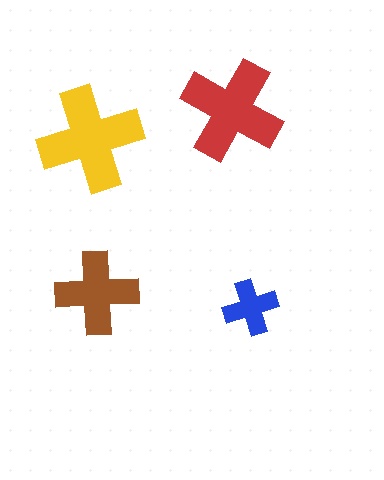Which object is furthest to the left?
The yellow cross is leftmost.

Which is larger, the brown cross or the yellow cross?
The yellow one.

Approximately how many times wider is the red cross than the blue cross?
About 2 times wider.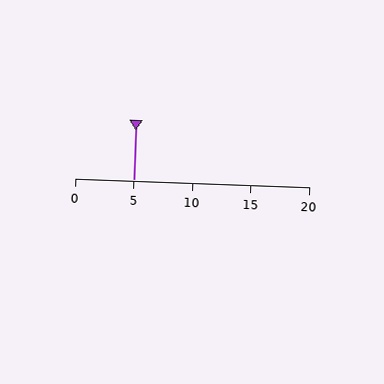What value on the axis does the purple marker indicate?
The marker indicates approximately 5.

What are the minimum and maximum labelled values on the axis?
The axis runs from 0 to 20.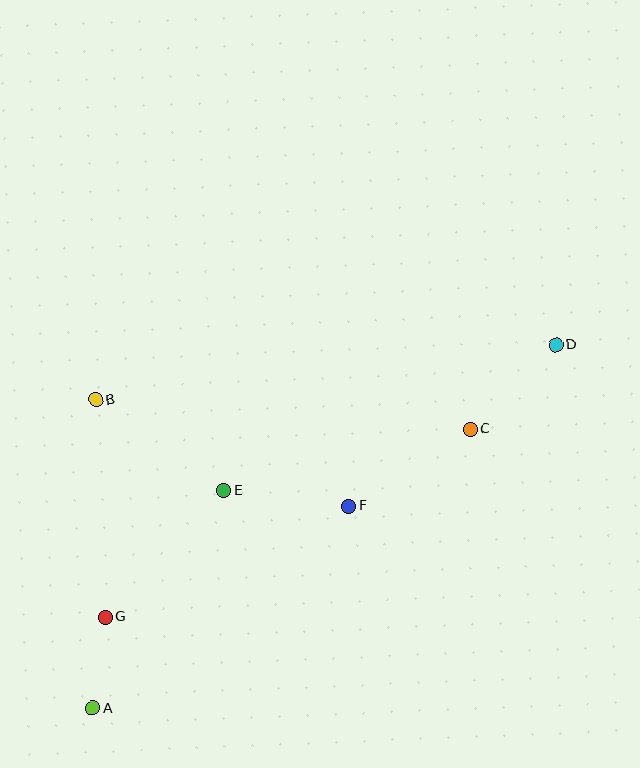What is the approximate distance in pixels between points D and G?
The distance between D and G is approximately 526 pixels.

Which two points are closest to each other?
Points A and G are closest to each other.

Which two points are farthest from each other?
Points A and D are farthest from each other.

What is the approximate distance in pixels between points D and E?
The distance between D and E is approximately 363 pixels.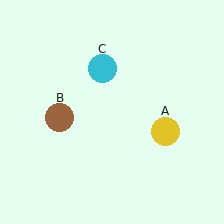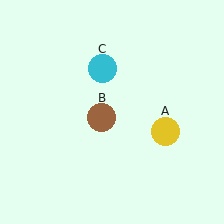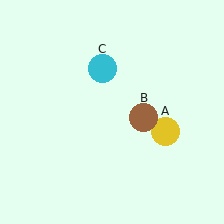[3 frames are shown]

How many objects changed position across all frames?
1 object changed position: brown circle (object B).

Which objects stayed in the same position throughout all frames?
Yellow circle (object A) and cyan circle (object C) remained stationary.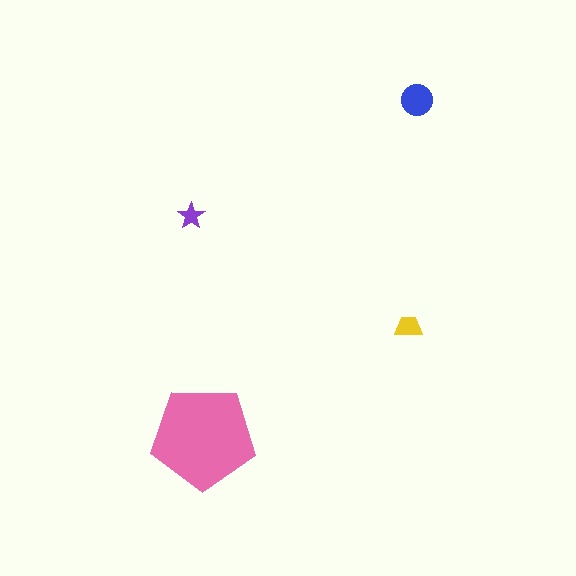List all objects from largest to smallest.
The pink pentagon, the blue circle, the yellow trapezoid, the purple star.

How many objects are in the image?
There are 4 objects in the image.